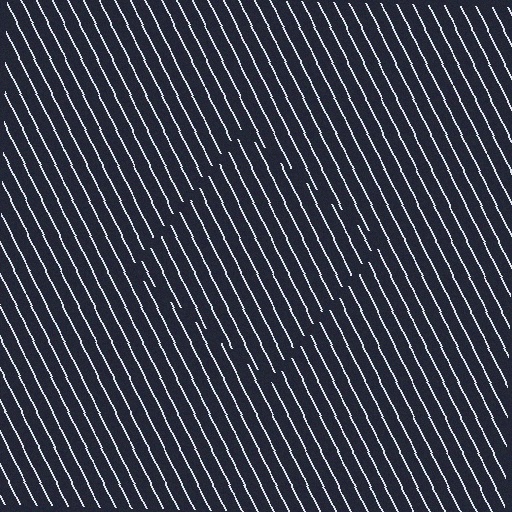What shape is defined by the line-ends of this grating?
An illusory square. The interior of the shape contains the same grating, shifted by half a period — the contour is defined by the phase discontinuity where line-ends from the inner and outer gratings abut.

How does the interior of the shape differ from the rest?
The interior of the shape contains the same grating, shifted by half a period — the contour is defined by the phase discontinuity where line-ends from the inner and outer gratings abut.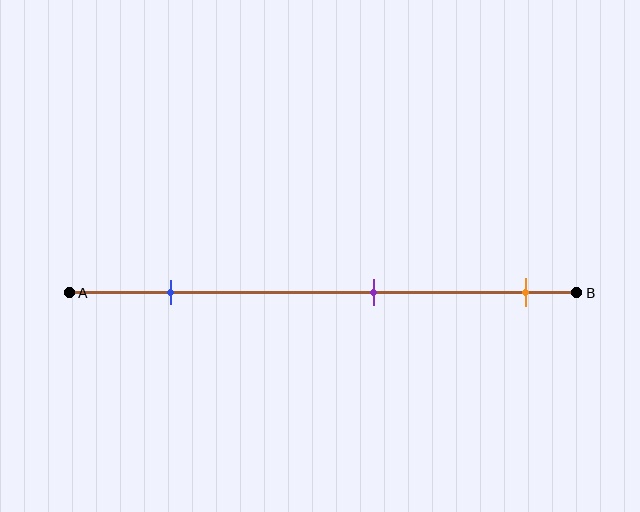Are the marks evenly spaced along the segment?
Yes, the marks are approximately evenly spaced.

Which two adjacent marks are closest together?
The purple and orange marks are the closest adjacent pair.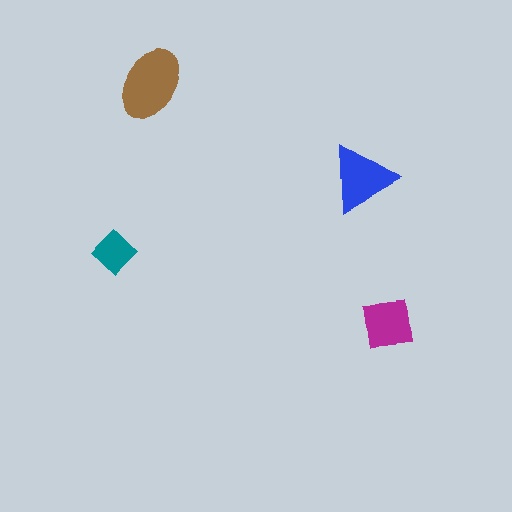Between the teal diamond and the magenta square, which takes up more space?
The magenta square.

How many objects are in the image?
There are 4 objects in the image.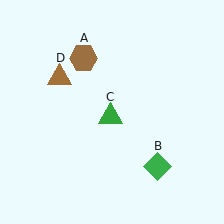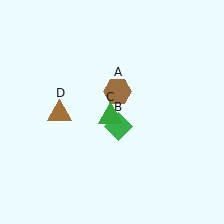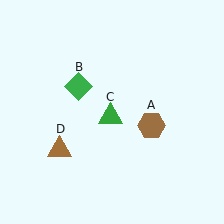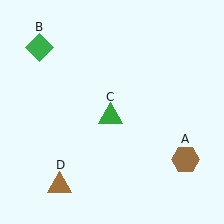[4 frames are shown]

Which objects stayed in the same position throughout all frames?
Green triangle (object C) remained stationary.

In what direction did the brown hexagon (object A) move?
The brown hexagon (object A) moved down and to the right.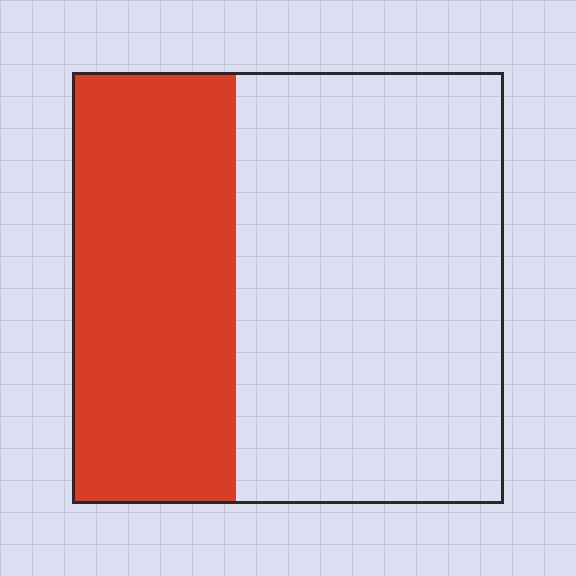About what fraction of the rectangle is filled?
About three eighths (3/8).